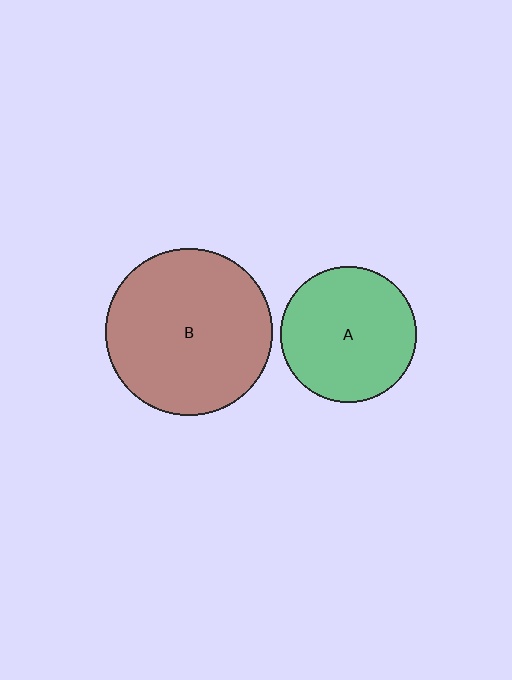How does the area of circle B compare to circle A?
Approximately 1.5 times.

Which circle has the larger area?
Circle B (brown).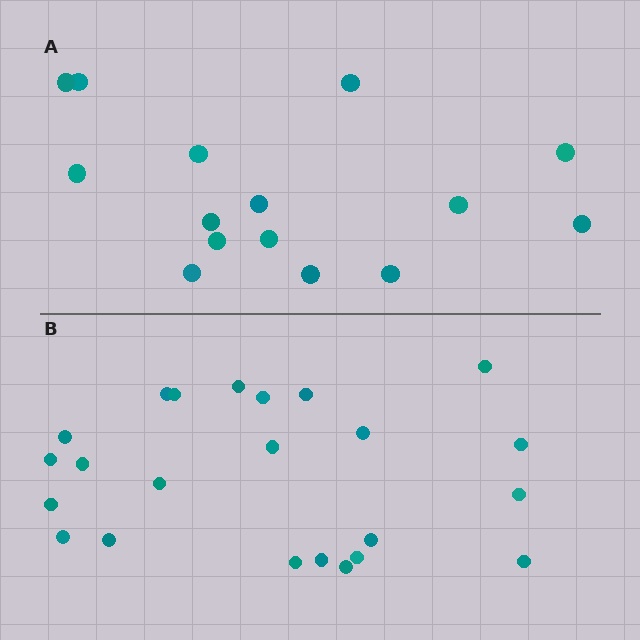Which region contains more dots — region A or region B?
Region B (the bottom region) has more dots.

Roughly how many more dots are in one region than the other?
Region B has roughly 8 or so more dots than region A.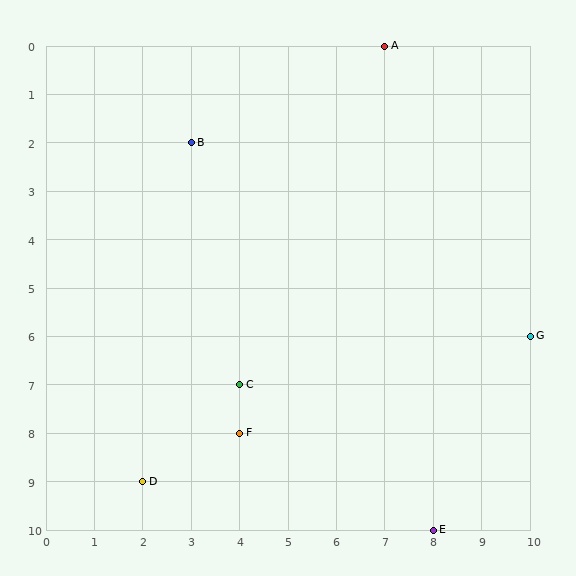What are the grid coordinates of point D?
Point D is at grid coordinates (2, 9).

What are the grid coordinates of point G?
Point G is at grid coordinates (10, 6).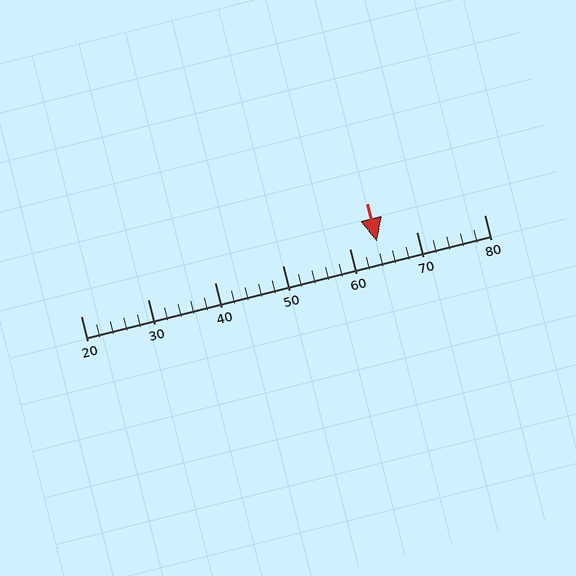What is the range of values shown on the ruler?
The ruler shows values from 20 to 80.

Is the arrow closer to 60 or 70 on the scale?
The arrow is closer to 60.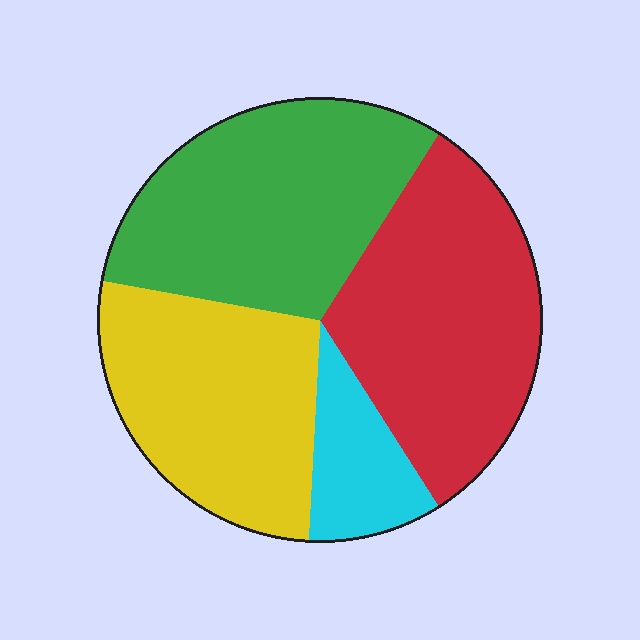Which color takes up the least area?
Cyan, at roughly 10%.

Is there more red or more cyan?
Red.